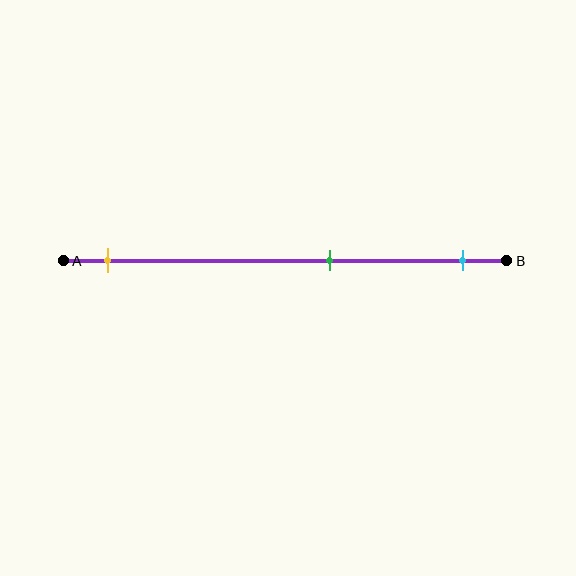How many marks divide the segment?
There are 3 marks dividing the segment.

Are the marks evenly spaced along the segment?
No, the marks are not evenly spaced.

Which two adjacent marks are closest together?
The green and cyan marks are the closest adjacent pair.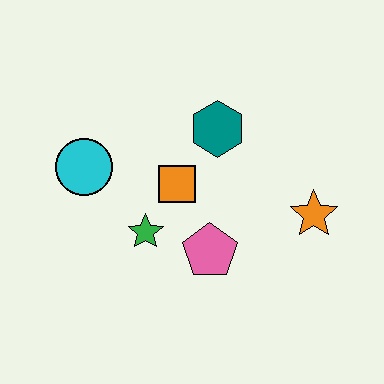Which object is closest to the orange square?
The green star is closest to the orange square.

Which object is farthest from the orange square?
The orange star is farthest from the orange square.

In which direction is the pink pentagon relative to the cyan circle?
The pink pentagon is to the right of the cyan circle.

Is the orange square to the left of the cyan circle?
No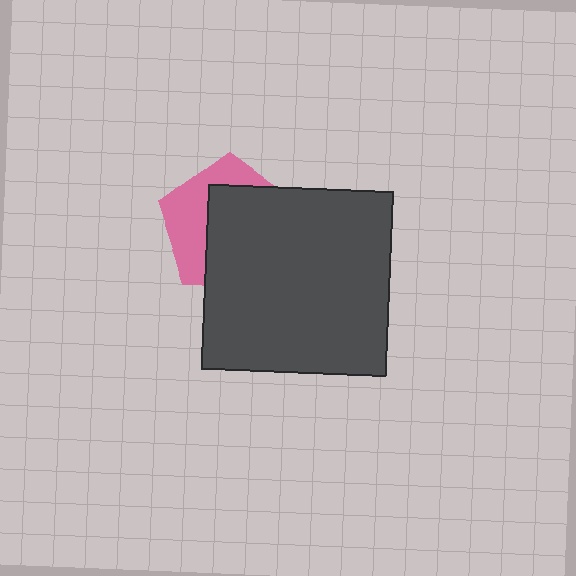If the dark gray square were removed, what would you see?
You would see the complete pink pentagon.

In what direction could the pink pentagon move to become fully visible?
The pink pentagon could move toward the upper-left. That would shift it out from behind the dark gray square entirely.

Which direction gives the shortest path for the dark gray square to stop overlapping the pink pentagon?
Moving toward the lower-right gives the shortest separation.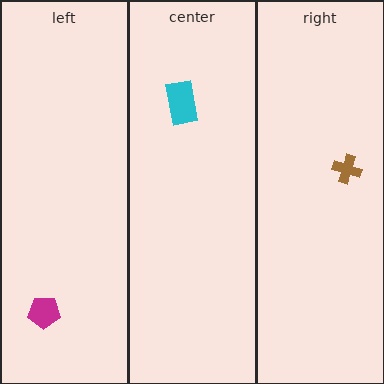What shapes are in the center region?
The cyan rectangle.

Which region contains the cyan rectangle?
The center region.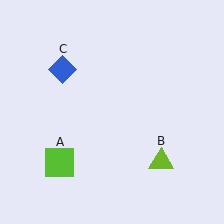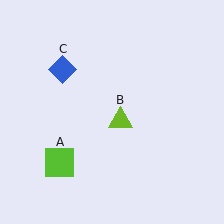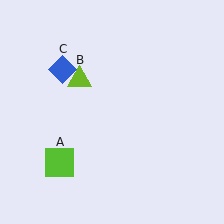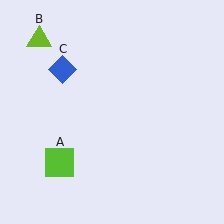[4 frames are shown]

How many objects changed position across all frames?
1 object changed position: lime triangle (object B).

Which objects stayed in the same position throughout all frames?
Lime square (object A) and blue diamond (object C) remained stationary.